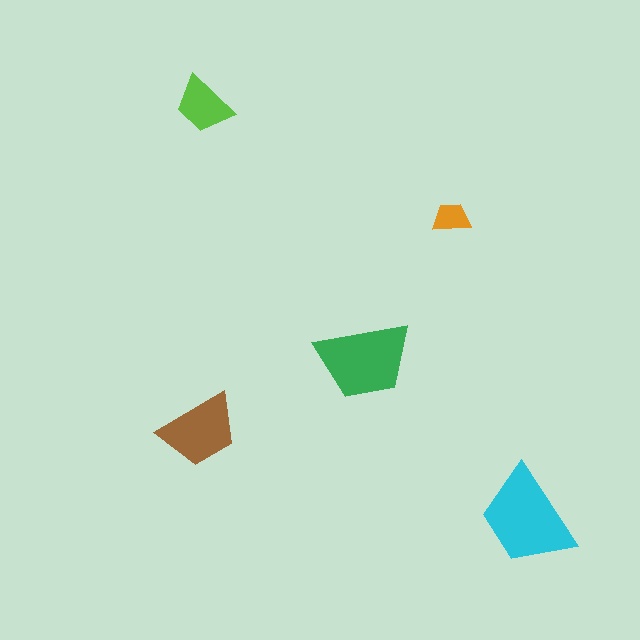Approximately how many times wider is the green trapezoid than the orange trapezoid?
About 2.5 times wider.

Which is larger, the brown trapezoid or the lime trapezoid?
The brown one.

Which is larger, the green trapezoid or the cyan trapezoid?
The cyan one.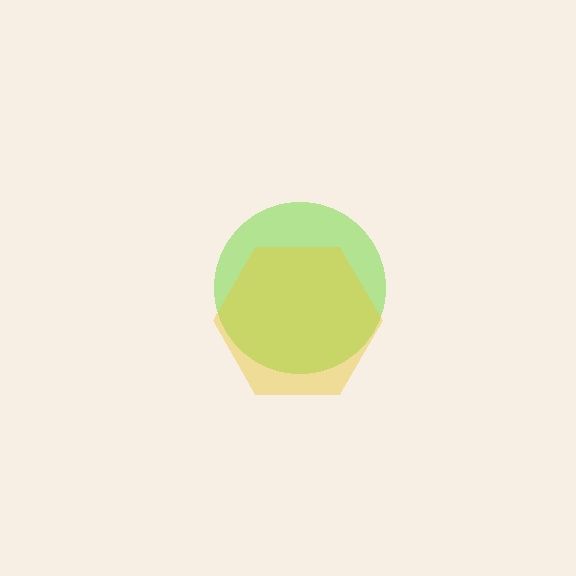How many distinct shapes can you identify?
There are 2 distinct shapes: a lime circle, a yellow hexagon.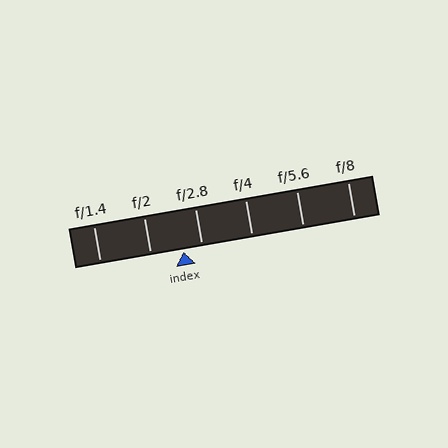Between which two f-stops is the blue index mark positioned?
The index mark is between f/2 and f/2.8.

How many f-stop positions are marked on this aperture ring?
There are 6 f-stop positions marked.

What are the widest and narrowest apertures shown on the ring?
The widest aperture shown is f/1.4 and the narrowest is f/8.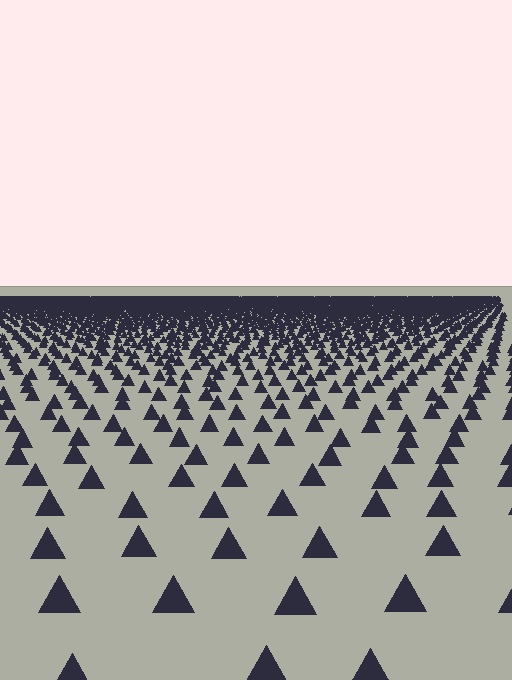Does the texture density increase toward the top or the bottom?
Density increases toward the top.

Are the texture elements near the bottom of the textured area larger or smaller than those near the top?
Larger. Near the bottom, elements are closer to the viewer and appear at a bigger on-screen size.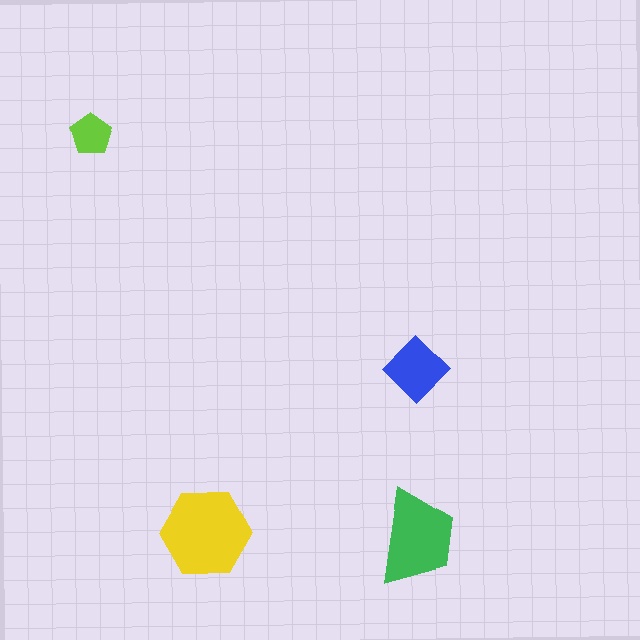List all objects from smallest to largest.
The lime pentagon, the blue diamond, the green trapezoid, the yellow hexagon.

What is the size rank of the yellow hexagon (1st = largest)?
1st.